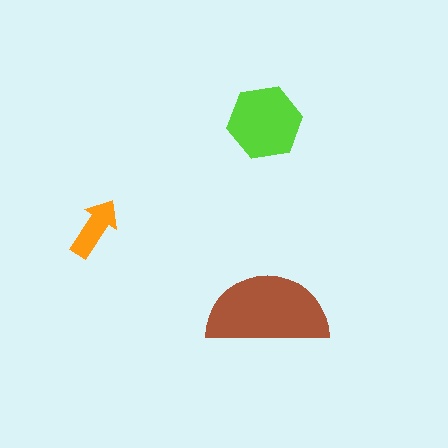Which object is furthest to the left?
The orange arrow is leftmost.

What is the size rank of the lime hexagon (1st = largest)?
2nd.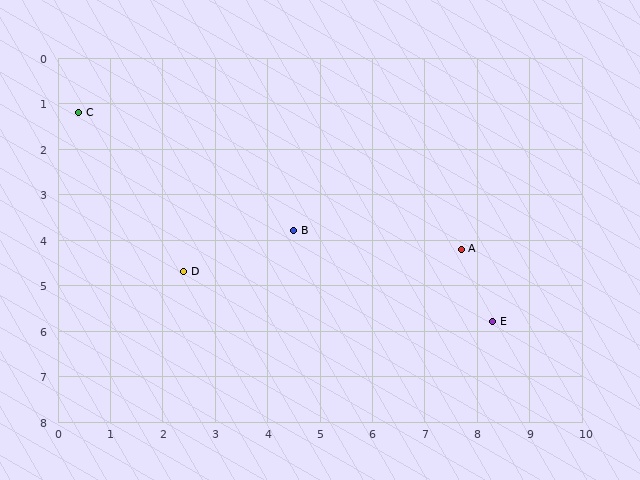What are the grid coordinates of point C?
Point C is at approximately (0.4, 1.2).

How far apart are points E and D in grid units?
Points E and D are about 6.0 grid units apart.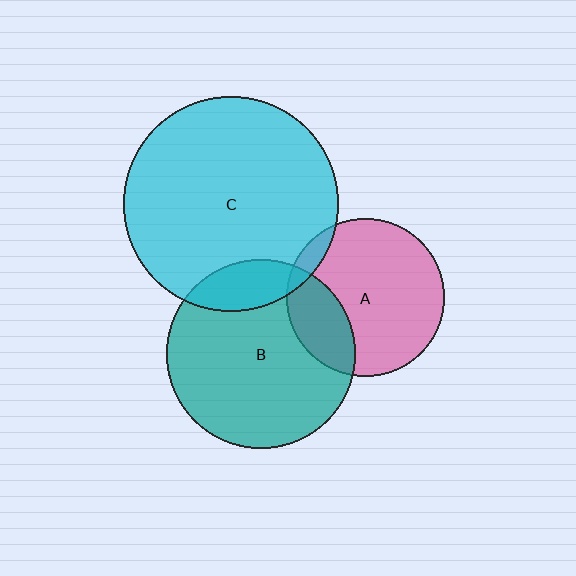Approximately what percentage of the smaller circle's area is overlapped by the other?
Approximately 5%.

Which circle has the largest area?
Circle C (cyan).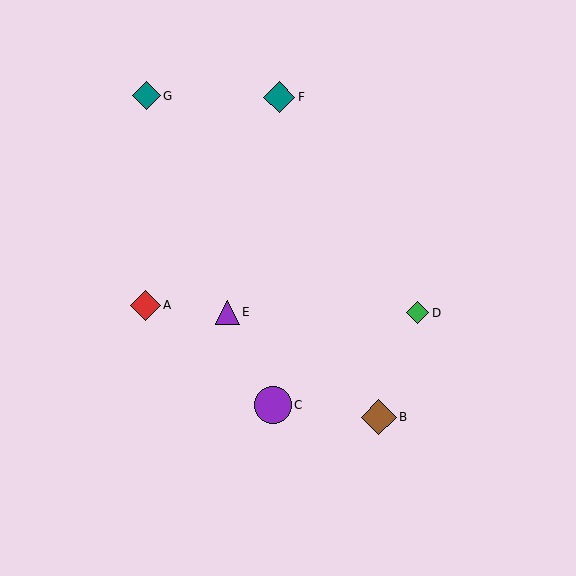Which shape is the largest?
The purple circle (labeled C) is the largest.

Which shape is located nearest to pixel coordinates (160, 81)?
The teal diamond (labeled G) at (146, 96) is nearest to that location.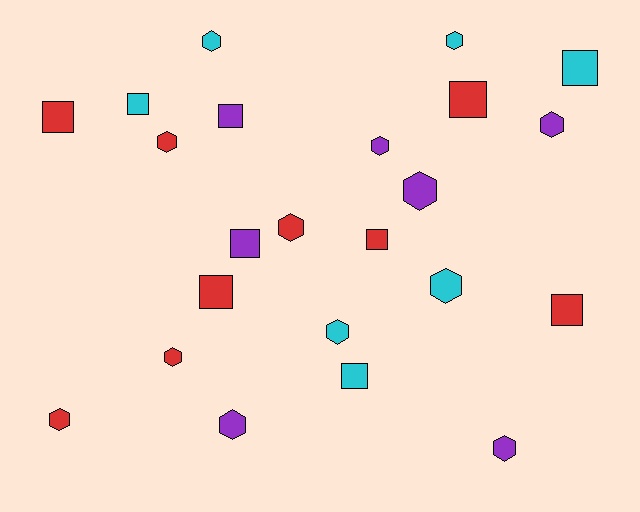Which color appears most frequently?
Red, with 9 objects.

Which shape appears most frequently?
Hexagon, with 13 objects.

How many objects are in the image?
There are 23 objects.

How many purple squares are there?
There are 2 purple squares.